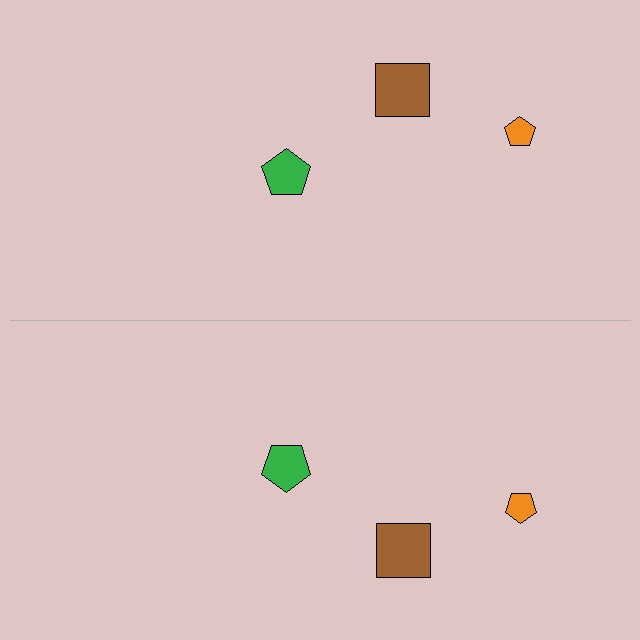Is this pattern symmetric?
Yes, this pattern has bilateral (reflection) symmetry.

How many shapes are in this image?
There are 6 shapes in this image.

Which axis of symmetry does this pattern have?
The pattern has a horizontal axis of symmetry running through the center of the image.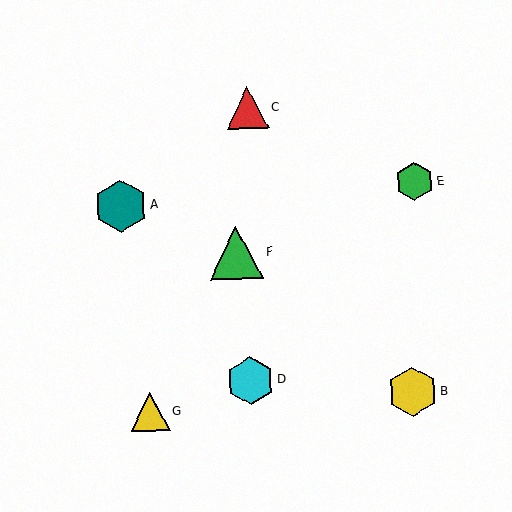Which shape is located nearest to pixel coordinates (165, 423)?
The yellow triangle (labeled G) at (150, 412) is nearest to that location.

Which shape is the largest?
The green triangle (labeled F) is the largest.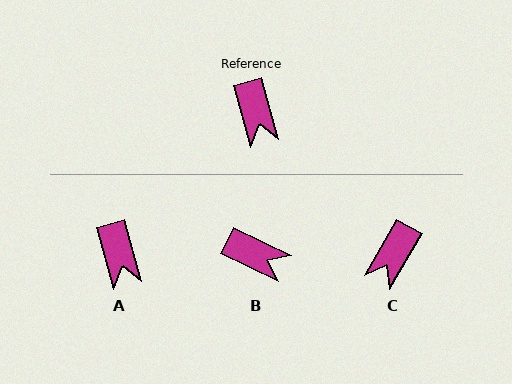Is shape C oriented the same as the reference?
No, it is off by about 45 degrees.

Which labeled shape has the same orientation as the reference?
A.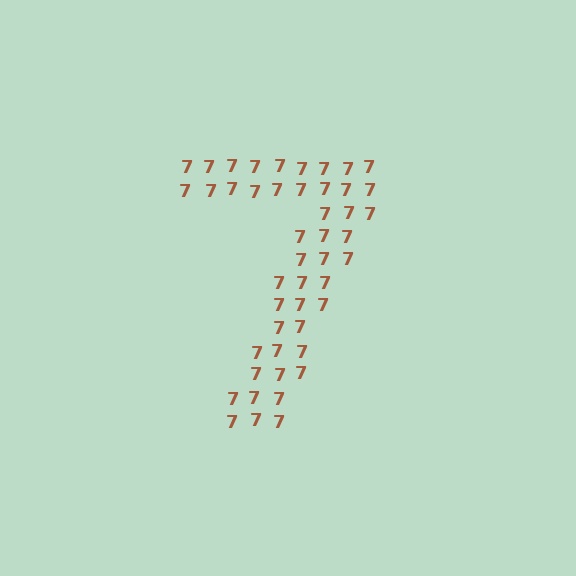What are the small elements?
The small elements are digit 7's.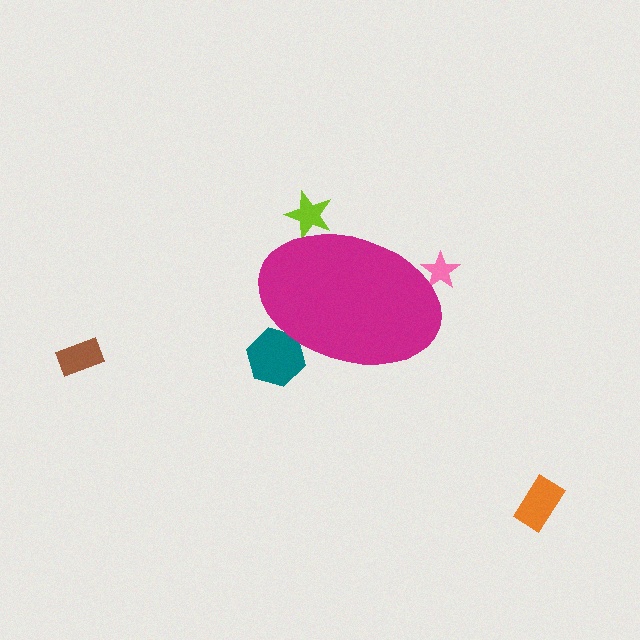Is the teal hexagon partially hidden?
Yes, the teal hexagon is partially hidden behind the magenta ellipse.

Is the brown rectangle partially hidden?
No, the brown rectangle is fully visible.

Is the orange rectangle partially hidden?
No, the orange rectangle is fully visible.